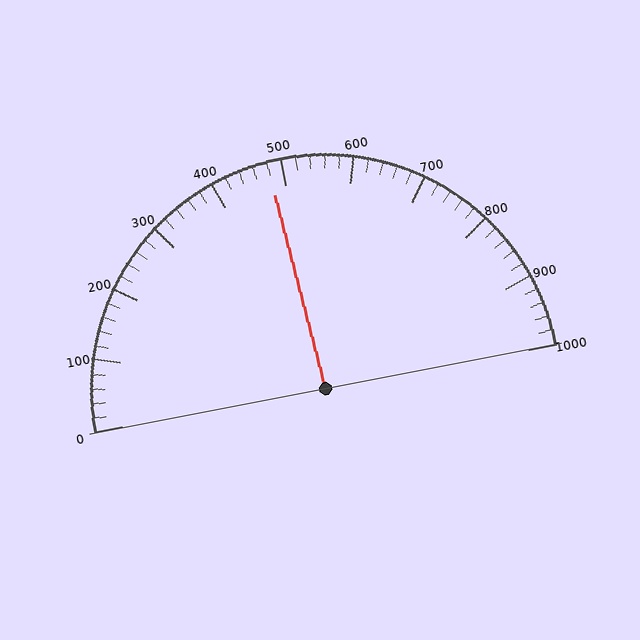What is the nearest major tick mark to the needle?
The nearest major tick mark is 500.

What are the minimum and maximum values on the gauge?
The gauge ranges from 0 to 1000.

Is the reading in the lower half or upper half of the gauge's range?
The reading is in the lower half of the range (0 to 1000).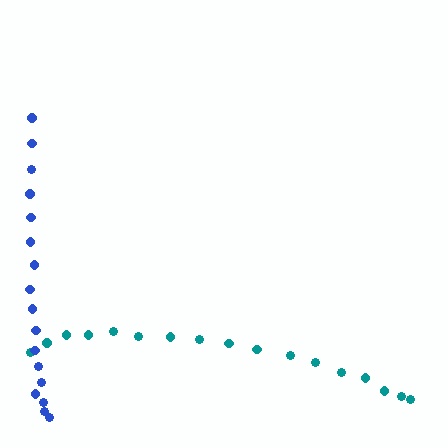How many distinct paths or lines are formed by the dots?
There are 2 distinct paths.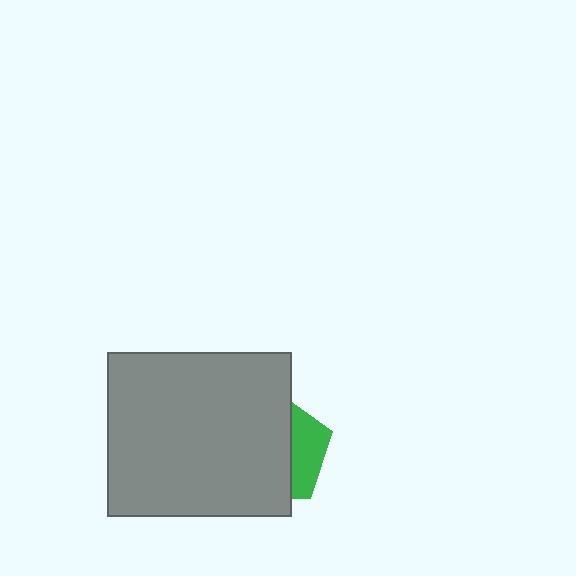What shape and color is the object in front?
The object in front is a gray rectangle.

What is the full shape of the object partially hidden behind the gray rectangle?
The partially hidden object is a green pentagon.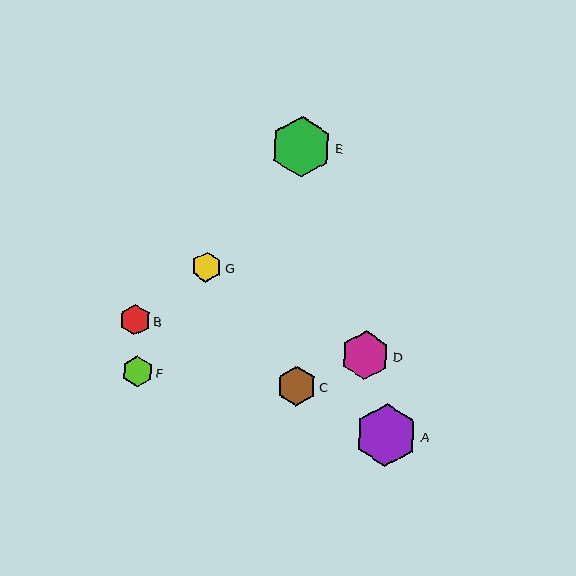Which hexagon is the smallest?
Hexagon G is the smallest with a size of approximately 30 pixels.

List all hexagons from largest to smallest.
From largest to smallest: A, E, D, C, F, B, G.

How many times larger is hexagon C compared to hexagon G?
Hexagon C is approximately 1.3 times the size of hexagon G.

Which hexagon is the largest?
Hexagon A is the largest with a size of approximately 63 pixels.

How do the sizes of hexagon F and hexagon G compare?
Hexagon F and hexagon G are approximately the same size.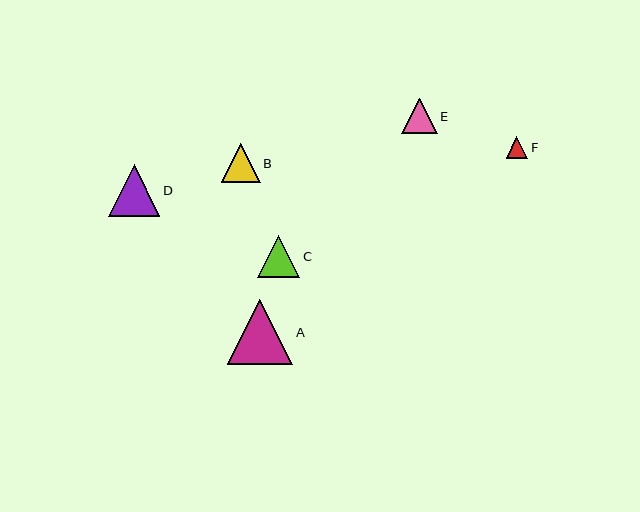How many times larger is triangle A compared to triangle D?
Triangle A is approximately 1.3 times the size of triangle D.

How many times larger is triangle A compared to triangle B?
Triangle A is approximately 1.7 times the size of triangle B.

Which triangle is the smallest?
Triangle F is the smallest with a size of approximately 21 pixels.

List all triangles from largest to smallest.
From largest to smallest: A, D, C, B, E, F.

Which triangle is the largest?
Triangle A is the largest with a size of approximately 65 pixels.